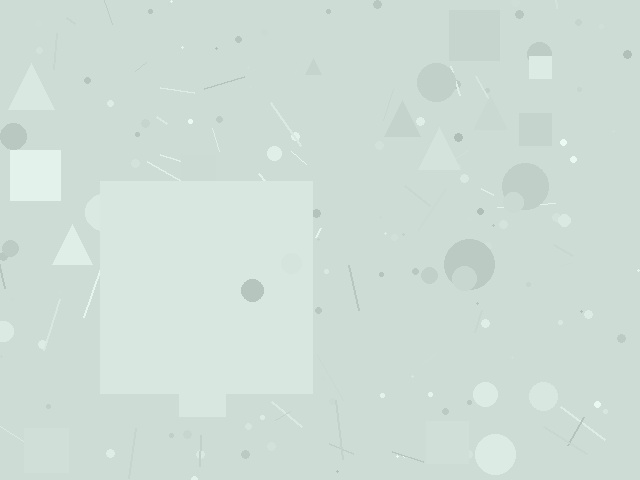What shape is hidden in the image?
A square is hidden in the image.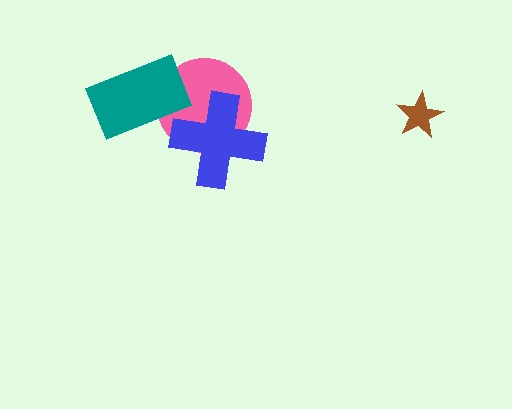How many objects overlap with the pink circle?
2 objects overlap with the pink circle.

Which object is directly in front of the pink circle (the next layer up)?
The blue cross is directly in front of the pink circle.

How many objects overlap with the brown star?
0 objects overlap with the brown star.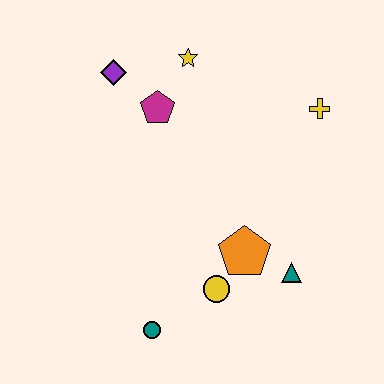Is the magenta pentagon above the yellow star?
No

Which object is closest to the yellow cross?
The yellow star is closest to the yellow cross.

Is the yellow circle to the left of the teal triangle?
Yes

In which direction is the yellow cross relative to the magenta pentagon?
The yellow cross is to the right of the magenta pentagon.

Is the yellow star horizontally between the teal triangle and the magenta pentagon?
Yes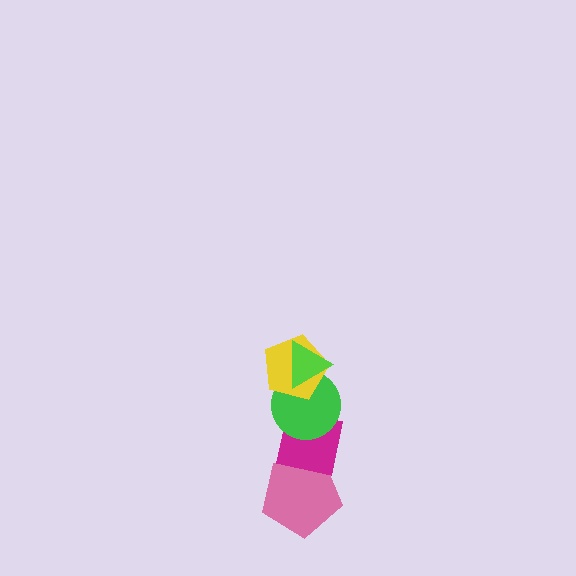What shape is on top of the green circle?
The yellow pentagon is on top of the green circle.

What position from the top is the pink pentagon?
The pink pentagon is 5th from the top.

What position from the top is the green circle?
The green circle is 3rd from the top.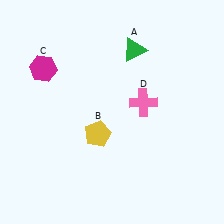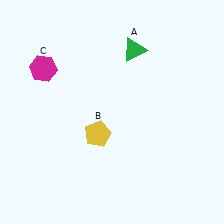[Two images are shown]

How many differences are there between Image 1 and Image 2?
There is 1 difference between the two images.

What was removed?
The pink cross (D) was removed in Image 2.